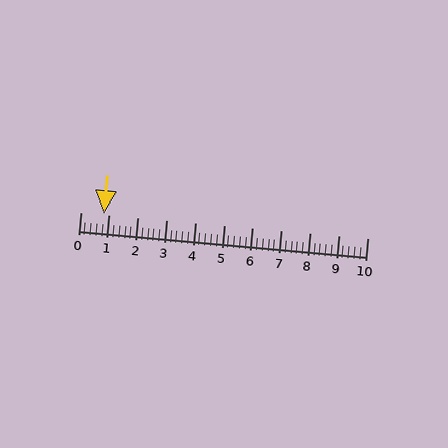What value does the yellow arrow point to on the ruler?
The yellow arrow points to approximately 0.8.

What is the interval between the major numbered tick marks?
The major tick marks are spaced 1 units apart.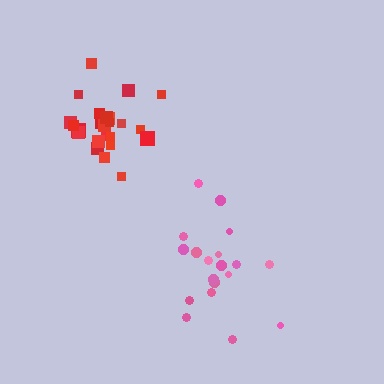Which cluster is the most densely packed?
Red.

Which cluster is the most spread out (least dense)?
Pink.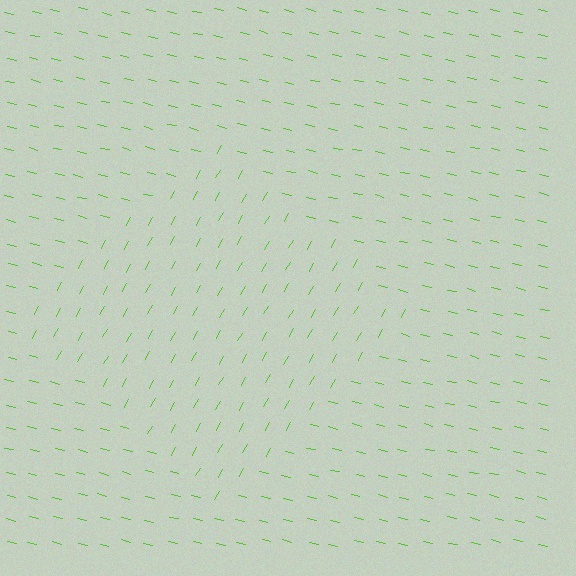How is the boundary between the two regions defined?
The boundary is defined purely by a change in line orientation (approximately 74 degrees difference). All lines are the same color and thickness.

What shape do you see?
I see a diamond.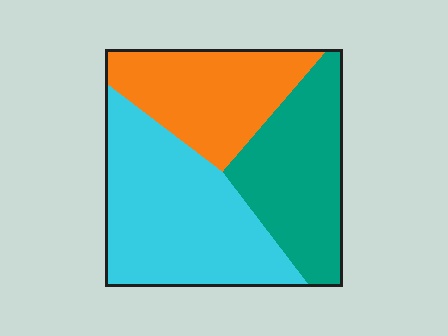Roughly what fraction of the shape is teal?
Teal covers around 30% of the shape.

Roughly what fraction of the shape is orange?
Orange covers about 30% of the shape.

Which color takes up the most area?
Cyan, at roughly 40%.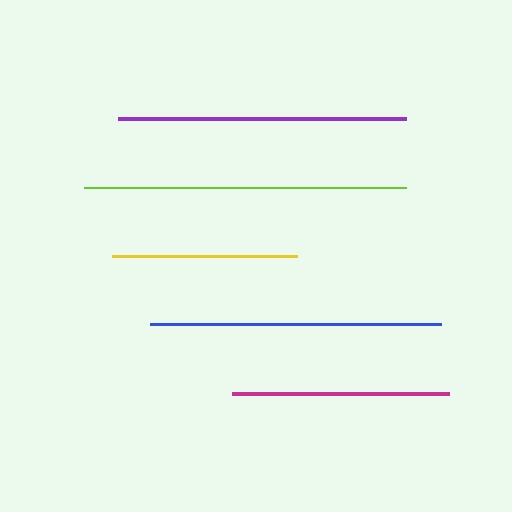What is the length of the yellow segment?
The yellow segment is approximately 185 pixels long.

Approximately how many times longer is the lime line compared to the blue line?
The lime line is approximately 1.1 times the length of the blue line.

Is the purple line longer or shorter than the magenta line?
The purple line is longer than the magenta line.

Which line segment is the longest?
The lime line is the longest at approximately 323 pixels.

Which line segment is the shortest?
The yellow line is the shortest at approximately 185 pixels.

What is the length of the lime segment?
The lime segment is approximately 323 pixels long.